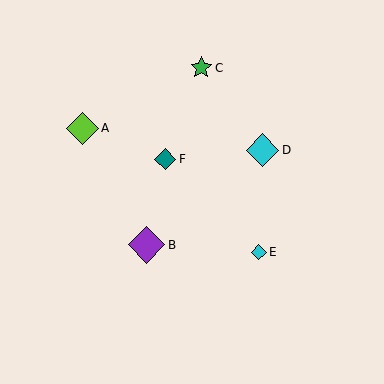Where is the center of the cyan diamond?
The center of the cyan diamond is at (259, 252).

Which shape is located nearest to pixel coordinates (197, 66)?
The green star (labeled C) at (201, 68) is nearest to that location.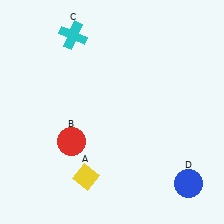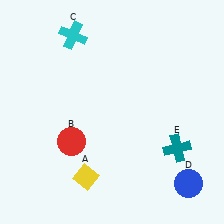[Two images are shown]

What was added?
A teal cross (E) was added in Image 2.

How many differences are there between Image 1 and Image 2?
There is 1 difference between the two images.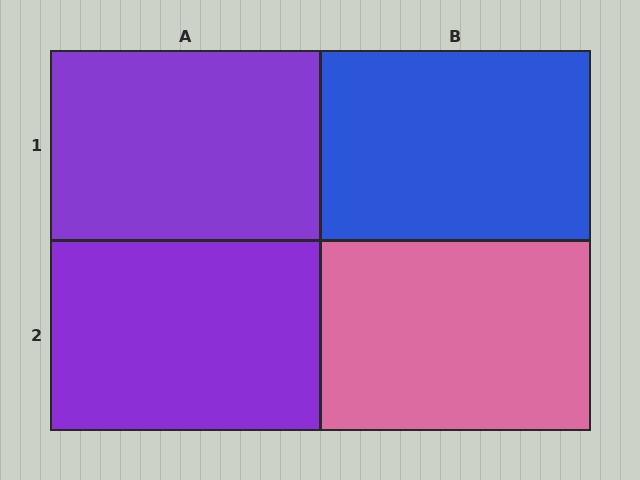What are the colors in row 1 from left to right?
Purple, blue.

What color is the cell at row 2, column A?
Purple.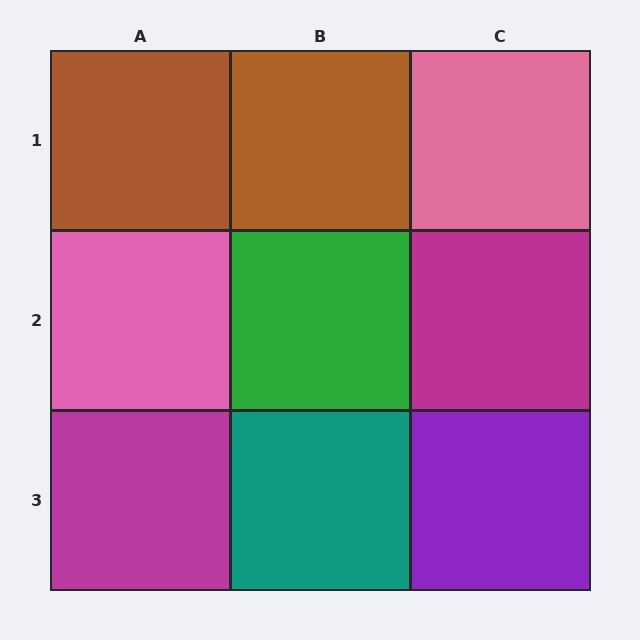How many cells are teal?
1 cell is teal.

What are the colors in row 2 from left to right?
Pink, green, magenta.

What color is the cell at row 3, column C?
Purple.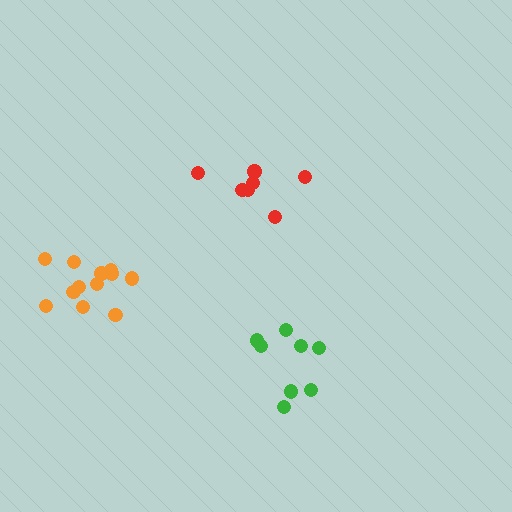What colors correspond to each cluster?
The clusters are colored: red, green, orange.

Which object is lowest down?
The green cluster is bottommost.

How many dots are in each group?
Group 1: 7 dots, Group 2: 8 dots, Group 3: 12 dots (27 total).